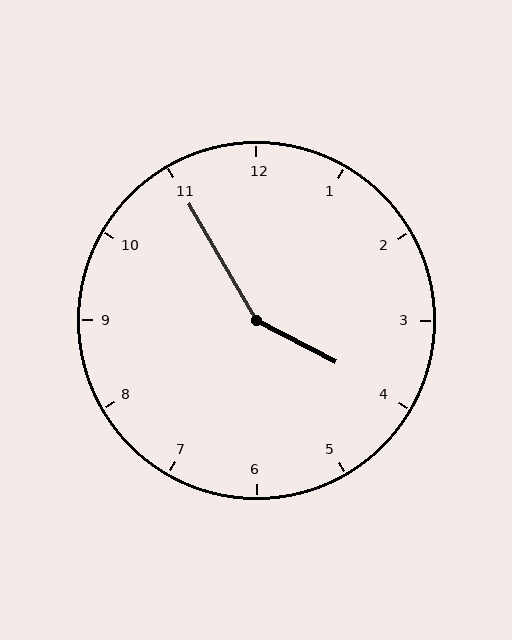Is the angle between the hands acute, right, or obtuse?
It is obtuse.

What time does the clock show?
3:55.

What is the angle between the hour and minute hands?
Approximately 148 degrees.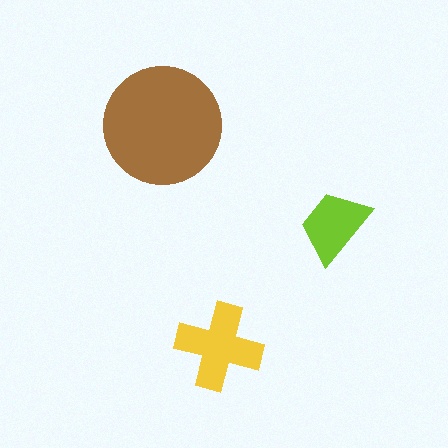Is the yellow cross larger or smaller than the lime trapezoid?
Larger.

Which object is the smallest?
The lime trapezoid.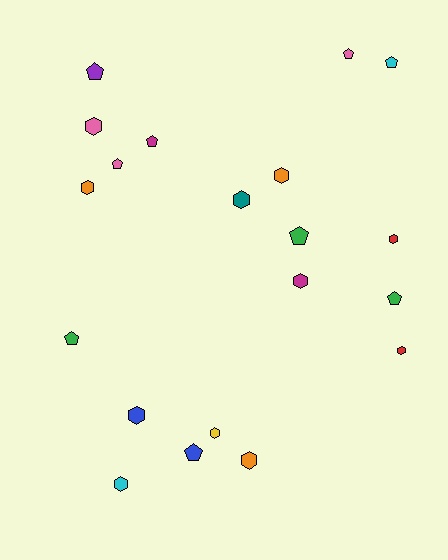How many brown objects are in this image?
There are no brown objects.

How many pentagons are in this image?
There are 9 pentagons.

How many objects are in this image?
There are 20 objects.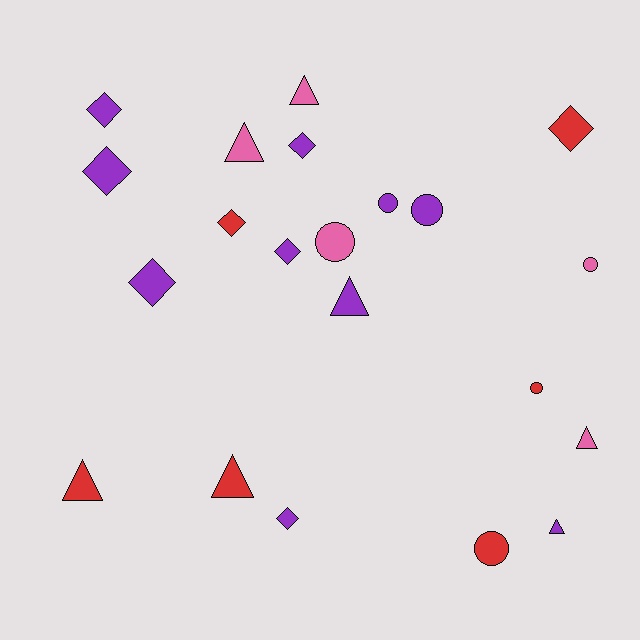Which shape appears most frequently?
Diamond, with 8 objects.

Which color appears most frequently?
Purple, with 10 objects.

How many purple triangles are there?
There are 2 purple triangles.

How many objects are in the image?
There are 21 objects.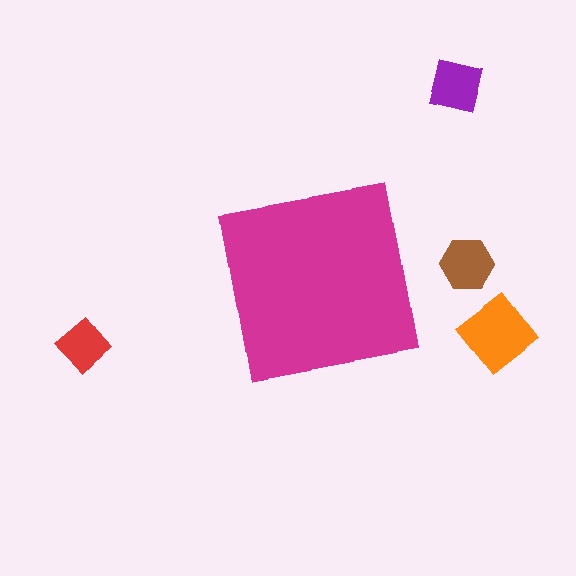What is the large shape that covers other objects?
A magenta square.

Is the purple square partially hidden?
No, the purple square is fully visible.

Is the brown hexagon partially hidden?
No, the brown hexagon is fully visible.